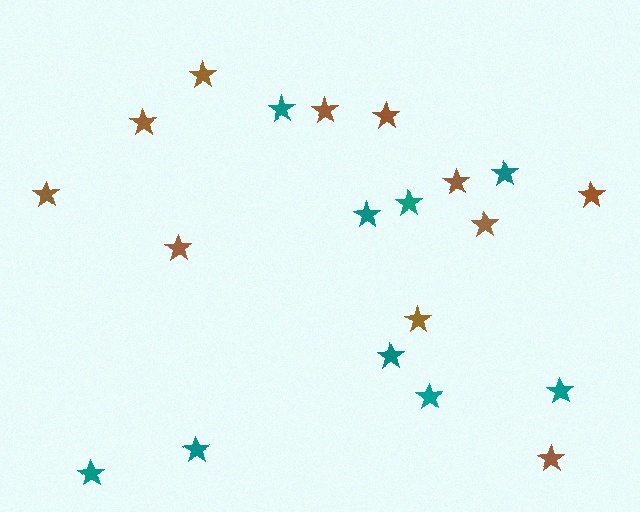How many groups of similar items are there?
There are 2 groups: one group of brown stars (11) and one group of teal stars (9).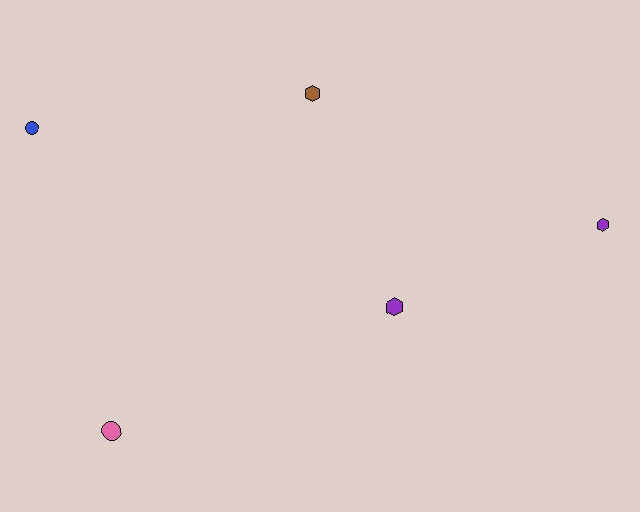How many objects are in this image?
There are 5 objects.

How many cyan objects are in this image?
There are no cyan objects.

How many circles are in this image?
There are 2 circles.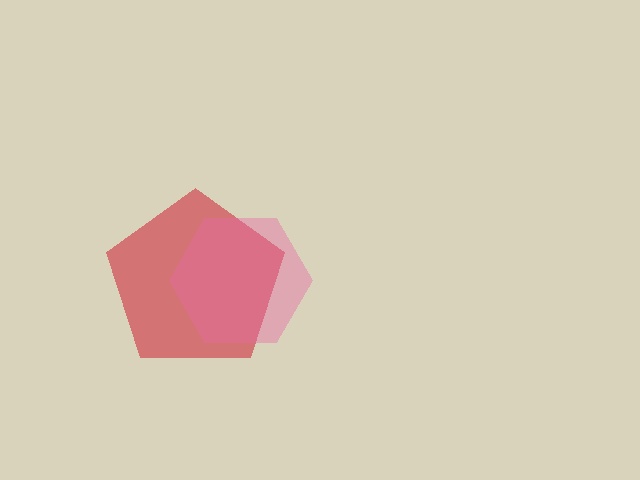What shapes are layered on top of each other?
The layered shapes are: a red pentagon, a pink hexagon.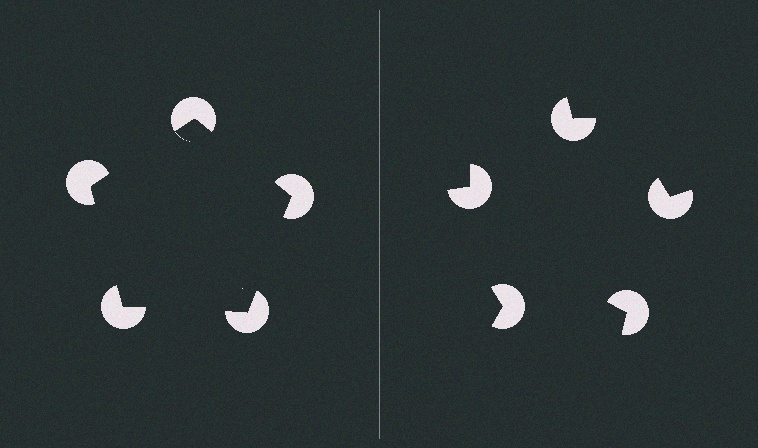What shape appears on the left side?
An illusory pentagon.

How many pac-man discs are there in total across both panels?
10 — 5 on each side.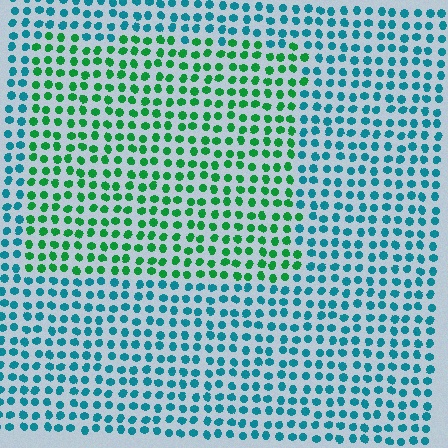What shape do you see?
I see a rectangle.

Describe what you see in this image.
The image is filled with small teal elements in a uniform arrangement. A rectangle-shaped region is visible where the elements are tinted to a slightly different hue, forming a subtle color boundary.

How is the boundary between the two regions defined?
The boundary is defined purely by a slight shift in hue (about 49 degrees). Spacing, size, and orientation are identical on both sides.